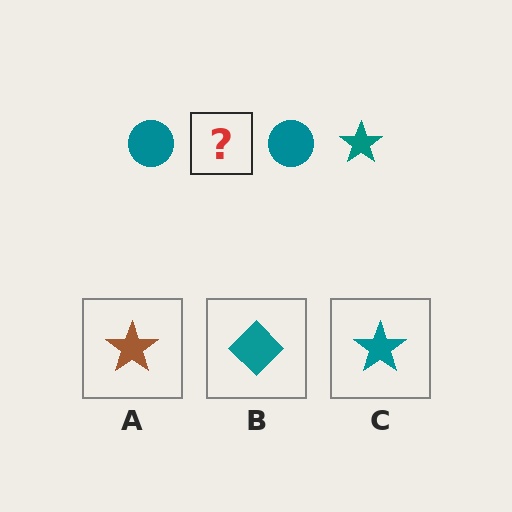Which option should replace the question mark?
Option C.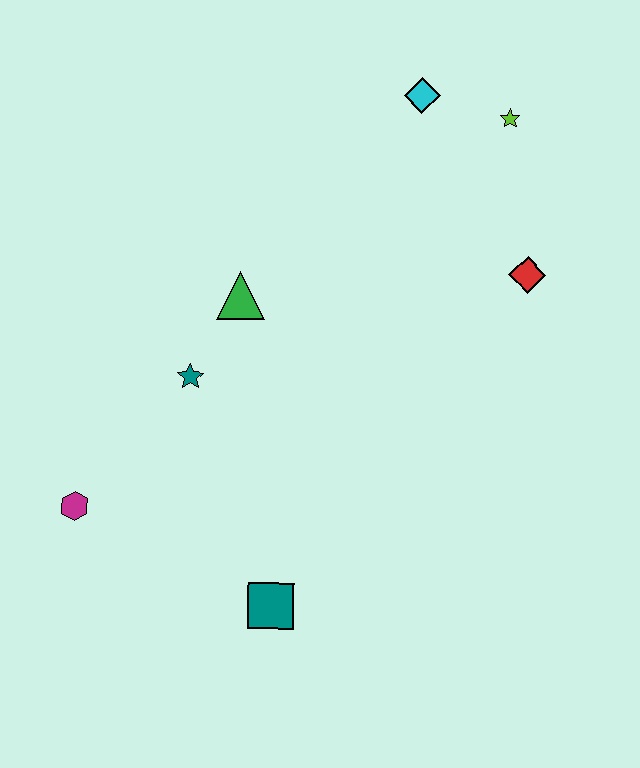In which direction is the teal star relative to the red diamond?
The teal star is to the left of the red diamond.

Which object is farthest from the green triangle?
The lime star is farthest from the green triangle.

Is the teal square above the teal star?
No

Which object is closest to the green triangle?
The teal star is closest to the green triangle.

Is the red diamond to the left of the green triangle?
No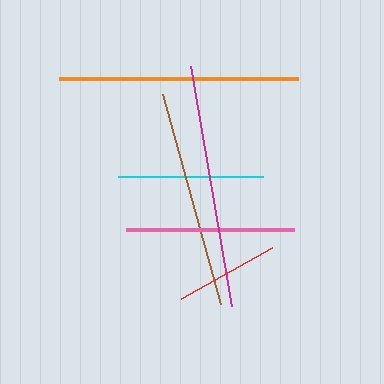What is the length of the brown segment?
The brown segment is approximately 218 pixels long.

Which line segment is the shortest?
The red line is the shortest at approximately 104 pixels.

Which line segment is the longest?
The magenta line is the longest at approximately 243 pixels.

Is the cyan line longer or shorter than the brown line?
The brown line is longer than the cyan line.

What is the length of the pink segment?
The pink segment is approximately 167 pixels long.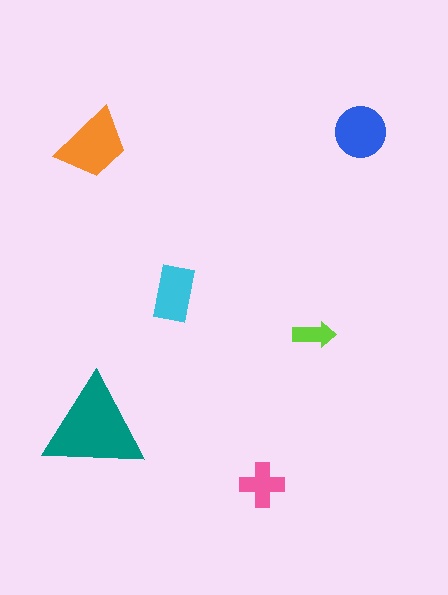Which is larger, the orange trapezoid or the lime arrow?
The orange trapezoid.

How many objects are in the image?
There are 6 objects in the image.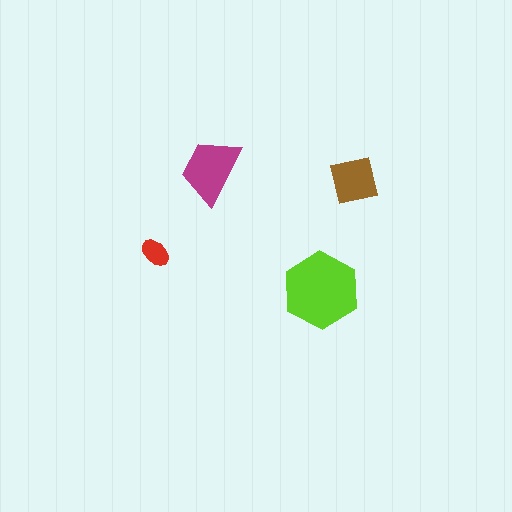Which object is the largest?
The lime hexagon.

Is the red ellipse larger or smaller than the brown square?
Smaller.